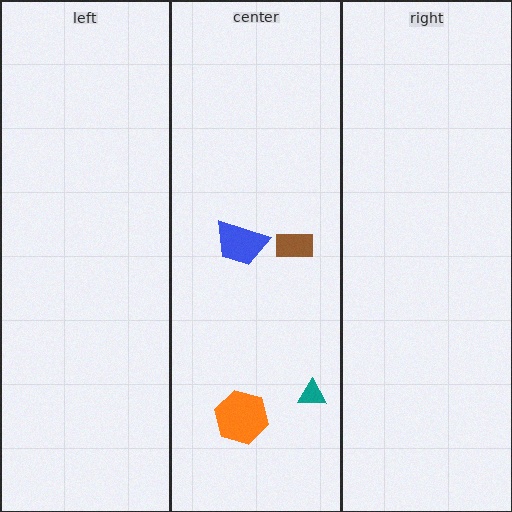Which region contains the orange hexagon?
The center region.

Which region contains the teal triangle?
The center region.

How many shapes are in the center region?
4.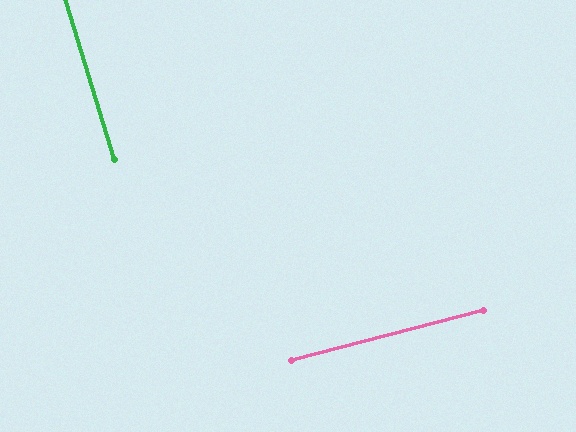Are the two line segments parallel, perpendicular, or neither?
Perpendicular — they meet at approximately 88°.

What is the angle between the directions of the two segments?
Approximately 88 degrees.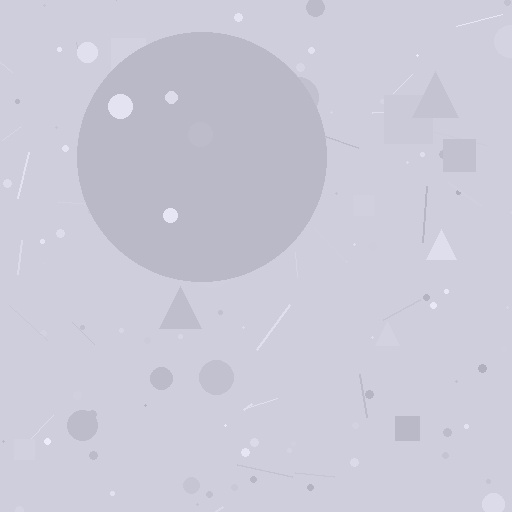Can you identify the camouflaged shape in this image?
The camouflaged shape is a circle.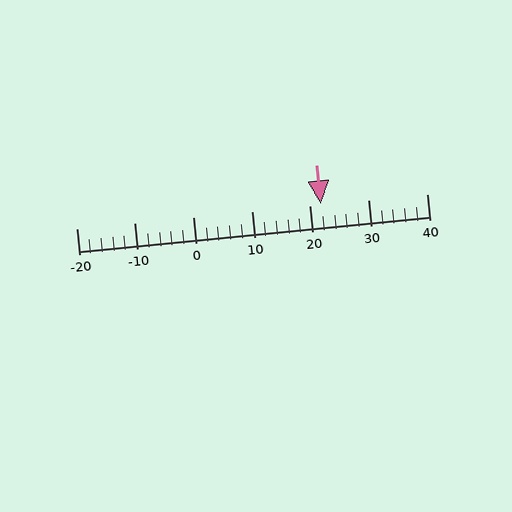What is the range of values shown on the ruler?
The ruler shows values from -20 to 40.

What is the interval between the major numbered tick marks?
The major tick marks are spaced 10 units apart.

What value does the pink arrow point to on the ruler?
The pink arrow points to approximately 22.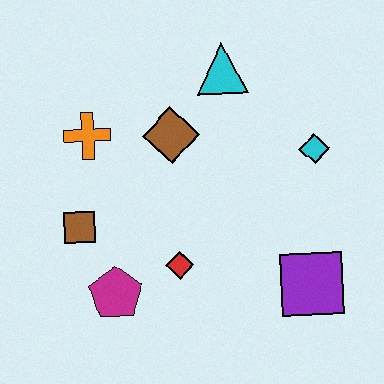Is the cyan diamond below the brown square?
No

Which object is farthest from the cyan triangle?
The magenta pentagon is farthest from the cyan triangle.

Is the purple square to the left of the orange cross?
No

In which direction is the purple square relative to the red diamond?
The purple square is to the right of the red diamond.